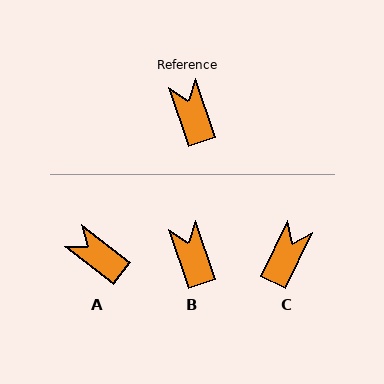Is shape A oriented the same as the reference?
No, it is off by about 34 degrees.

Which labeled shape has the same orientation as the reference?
B.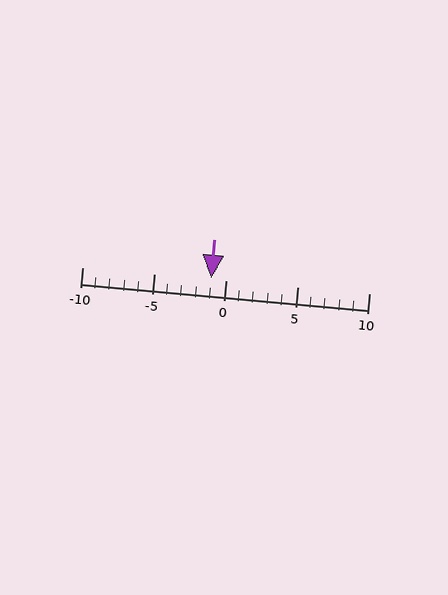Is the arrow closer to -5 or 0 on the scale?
The arrow is closer to 0.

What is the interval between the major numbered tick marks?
The major tick marks are spaced 5 units apart.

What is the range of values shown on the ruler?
The ruler shows values from -10 to 10.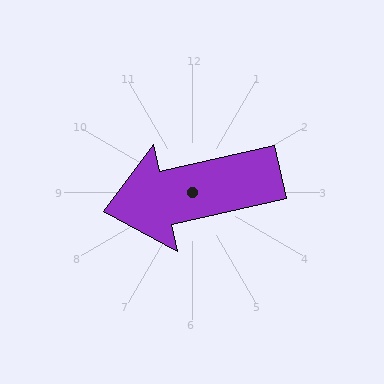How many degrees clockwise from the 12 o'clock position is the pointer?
Approximately 257 degrees.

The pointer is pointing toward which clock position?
Roughly 9 o'clock.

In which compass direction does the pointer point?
West.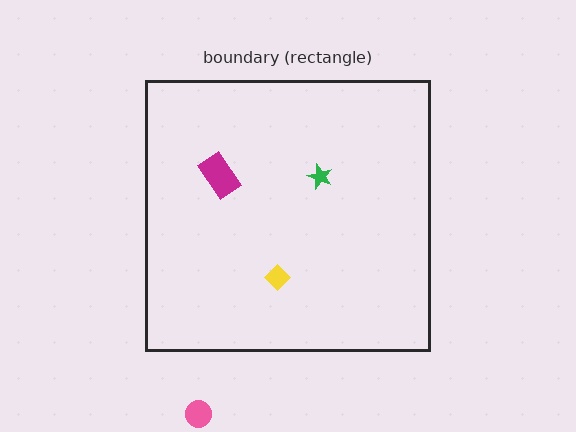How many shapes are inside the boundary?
3 inside, 1 outside.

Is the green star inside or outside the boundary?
Inside.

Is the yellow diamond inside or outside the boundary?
Inside.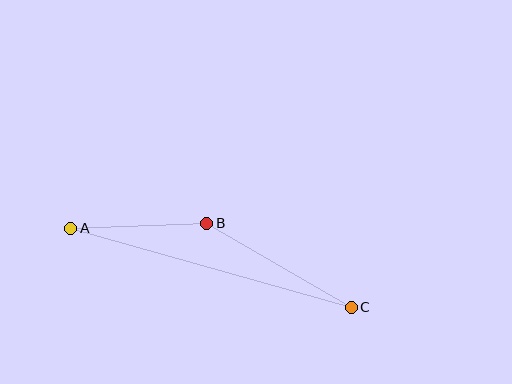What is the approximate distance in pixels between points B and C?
The distance between B and C is approximately 167 pixels.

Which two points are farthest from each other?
Points A and C are farthest from each other.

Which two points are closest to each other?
Points A and B are closest to each other.